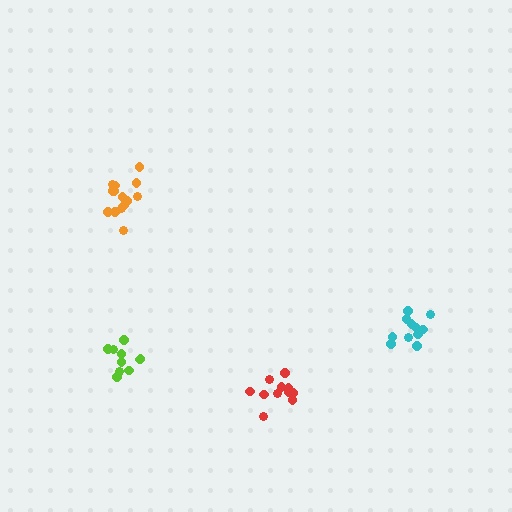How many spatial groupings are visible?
There are 4 spatial groupings.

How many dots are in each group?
Group 1: 14 dots, Group 2: 11 dots, Group 3: 10 dots, Group 4: 11 dots (46 total).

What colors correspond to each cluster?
The clusters are colored: orange, red, lime, cyan.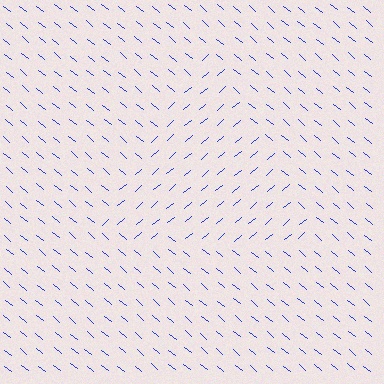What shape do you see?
I see a triangle.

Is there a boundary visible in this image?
Yes, there is a texture boundary formed by a change in line orientation.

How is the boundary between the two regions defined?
The boundary is defined purely by a change in line orientation (approximately 79 degrees difference). All lines are the same color and thickness.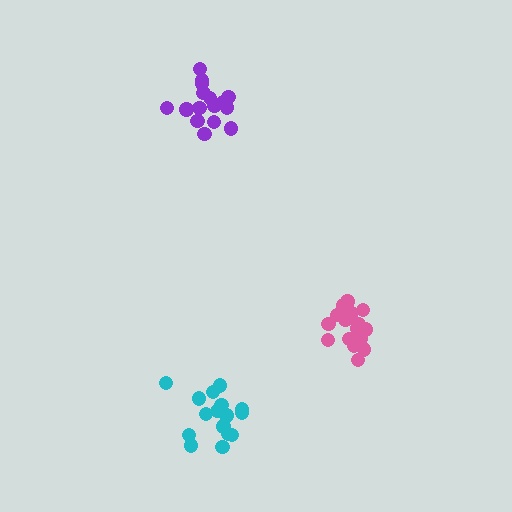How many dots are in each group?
Group 1: 16 dots, Group 2: 16 dots, Group 3: 17 dots (49 total).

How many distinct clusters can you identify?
There are 3 distinct clusters.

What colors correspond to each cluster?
The clusters are colored: cyan, purple, pink.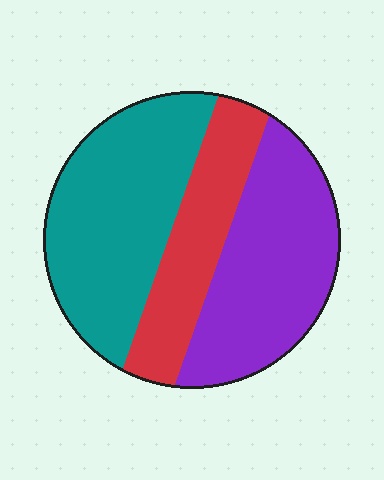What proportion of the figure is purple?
Purple covers 37% of the figure.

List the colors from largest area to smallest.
From largest to smallest: teal, purple, red.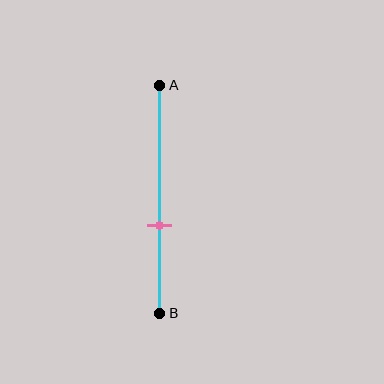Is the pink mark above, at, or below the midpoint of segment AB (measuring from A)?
The pink mark is below the midpoint of segment AB.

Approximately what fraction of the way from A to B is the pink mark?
The pink mark is approximately 60% of the way from A to B.